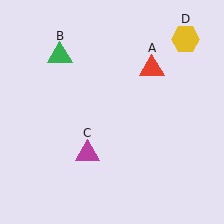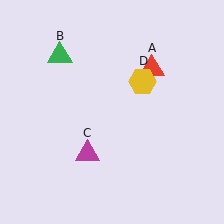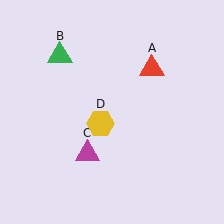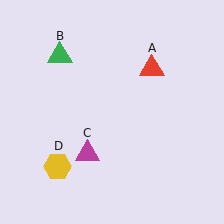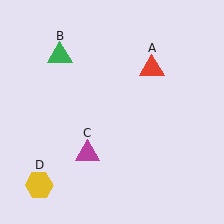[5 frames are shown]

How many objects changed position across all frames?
1 object changed position: yellow hexagon (object D).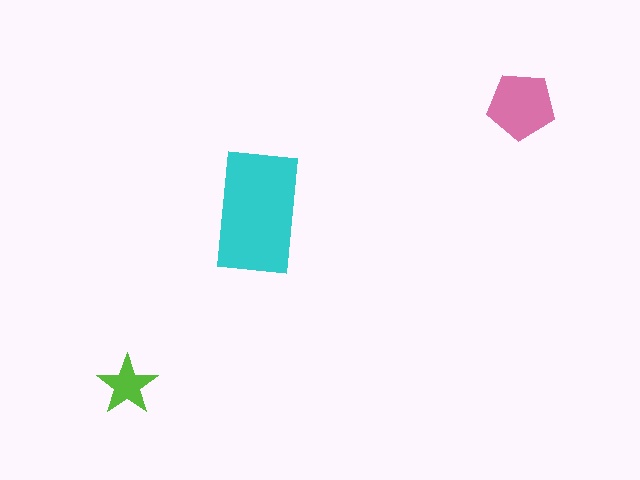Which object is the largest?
The cyan rectangle.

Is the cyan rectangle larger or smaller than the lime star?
Larger.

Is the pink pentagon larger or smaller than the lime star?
Larger.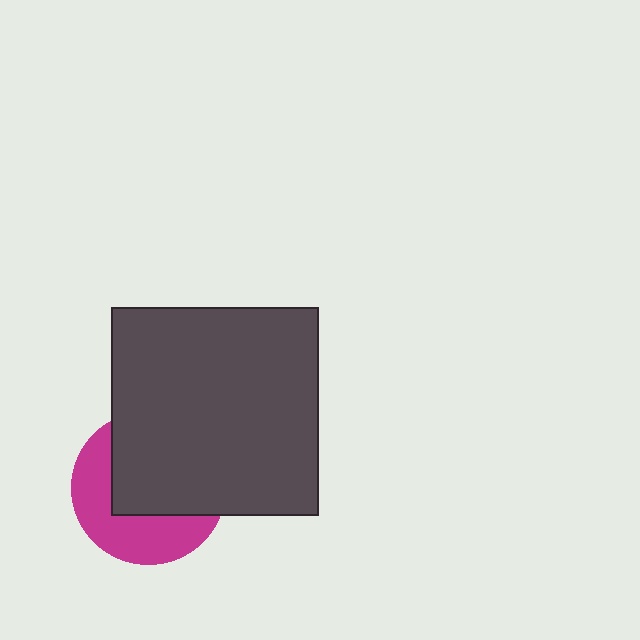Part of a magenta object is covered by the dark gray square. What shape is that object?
It is a circle.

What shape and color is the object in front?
The object in front is a dark gray square.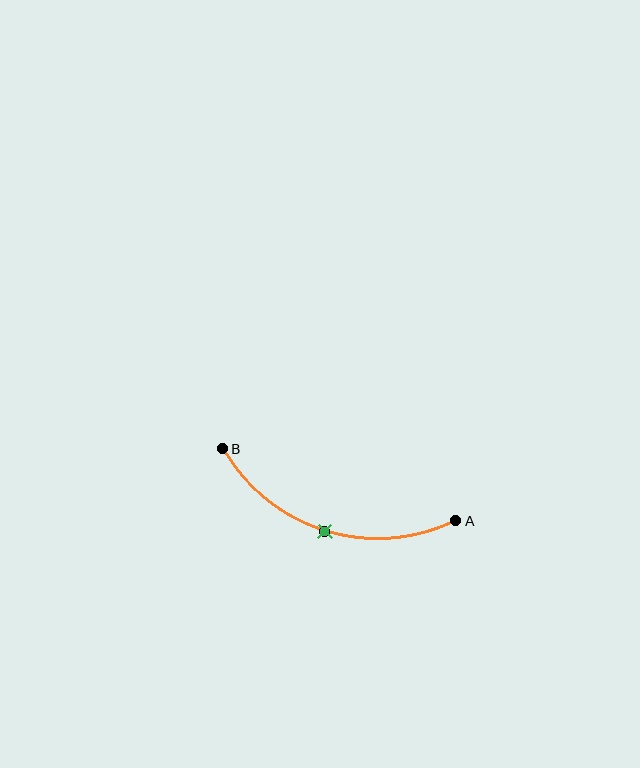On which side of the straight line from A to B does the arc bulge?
The arc bulges below the straight line connecting A and B.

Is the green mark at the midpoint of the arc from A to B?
Yes. The green mark lies on the arc at equal arc-length from both A and B — it is the arc midpoint.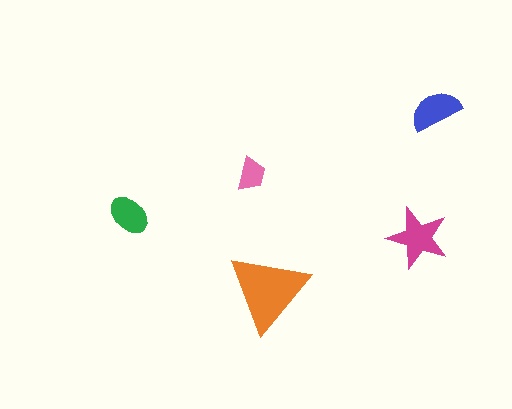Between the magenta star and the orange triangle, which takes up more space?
The orange triangle.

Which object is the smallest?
The pink trapezoid.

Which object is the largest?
The orange triangle.